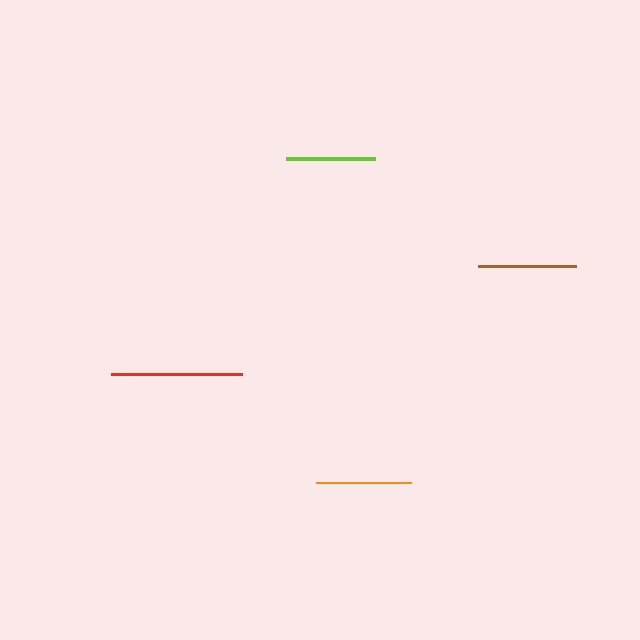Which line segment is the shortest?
The lime line is the shortest at approximately 89 pixels.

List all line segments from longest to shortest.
From longest to shortest: red, brown, orange, lime.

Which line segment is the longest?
The red line is the longest at approximately 131 pixels.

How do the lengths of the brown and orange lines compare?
The brown and orange lines are approximately the same length.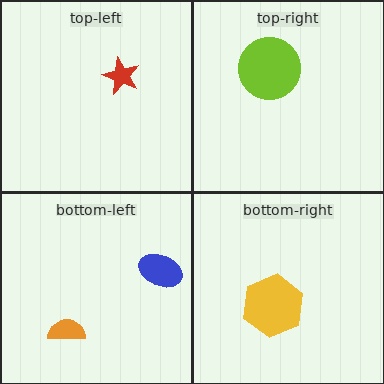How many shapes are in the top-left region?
1.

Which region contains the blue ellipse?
The bottom-left region.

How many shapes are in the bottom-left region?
2.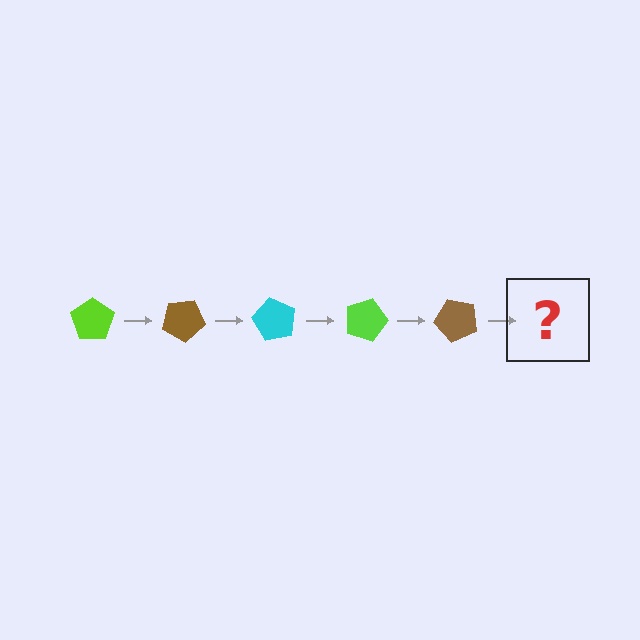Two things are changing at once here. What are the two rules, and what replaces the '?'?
The two rules are that it rotates 30 degrees each step and the color cycles through lime, brown, and cyan. The '?' should be a cyan pentagon, rotated 150 degrees from the start.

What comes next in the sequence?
The next element should be a cyan pentagon, rotated 150 degrees from the start.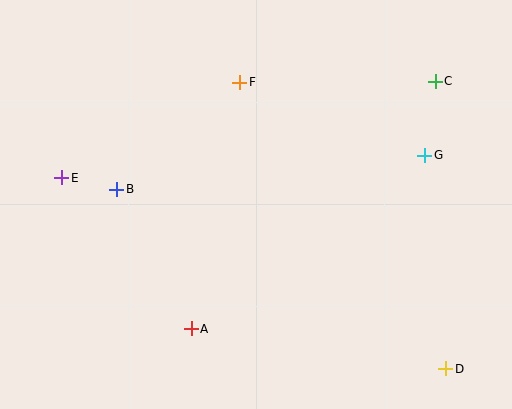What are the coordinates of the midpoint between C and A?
The midpoint between C and A is at (313, 205).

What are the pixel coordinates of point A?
Point A is at (191, 329).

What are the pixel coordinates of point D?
Point D is at (446, 369).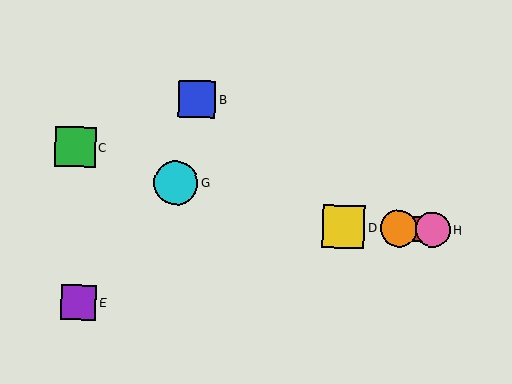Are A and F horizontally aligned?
Yes, both are at y≈229.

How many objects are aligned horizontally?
4 objects (A, D, F, H) are aligned horizontally.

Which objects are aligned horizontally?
Objects A, D, F, H are aligned horizontally.